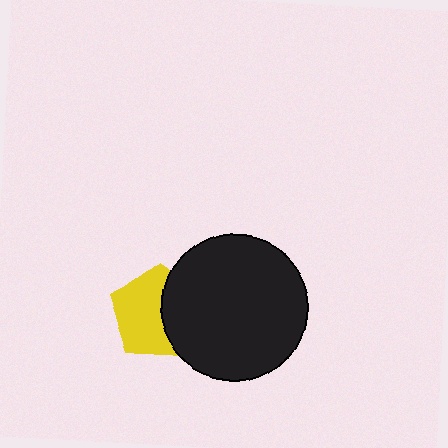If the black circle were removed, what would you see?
You would see the complete yellow pentagon.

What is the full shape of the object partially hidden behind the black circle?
The partially hidden object is a yellow pentagon.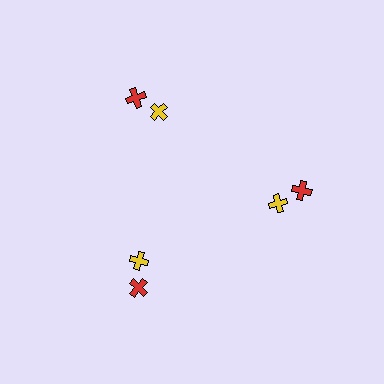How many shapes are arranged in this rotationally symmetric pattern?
There are 6 shapes, arranged in 3 groups of 2.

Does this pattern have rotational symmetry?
Yes, this pattern has 3-fold rotational symmetry. It looks the same after rotating 120 degrees around the center.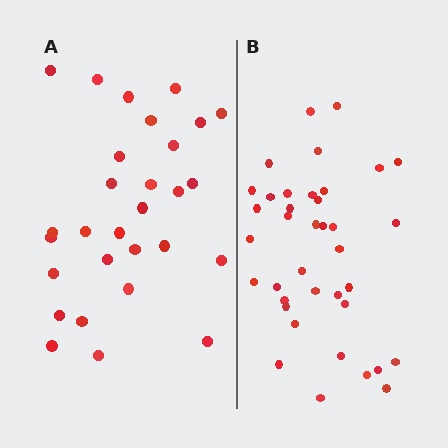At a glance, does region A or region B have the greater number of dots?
Region B (the right region) has more dots.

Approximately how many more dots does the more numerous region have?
Region B has roughly 8 or so more dots than region A.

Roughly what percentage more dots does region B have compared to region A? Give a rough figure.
About 30% more.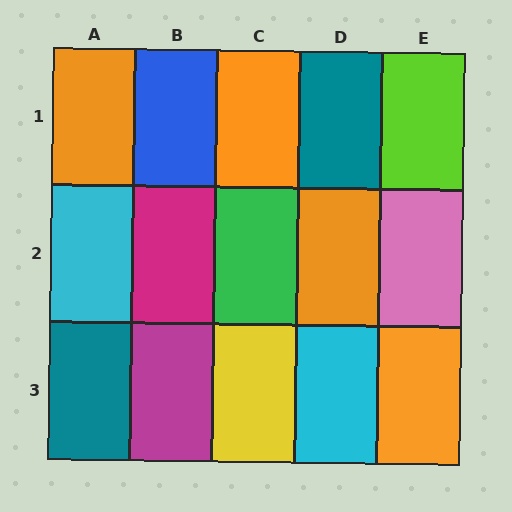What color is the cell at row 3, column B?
Magenta.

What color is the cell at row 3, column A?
Teal.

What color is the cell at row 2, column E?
Pink.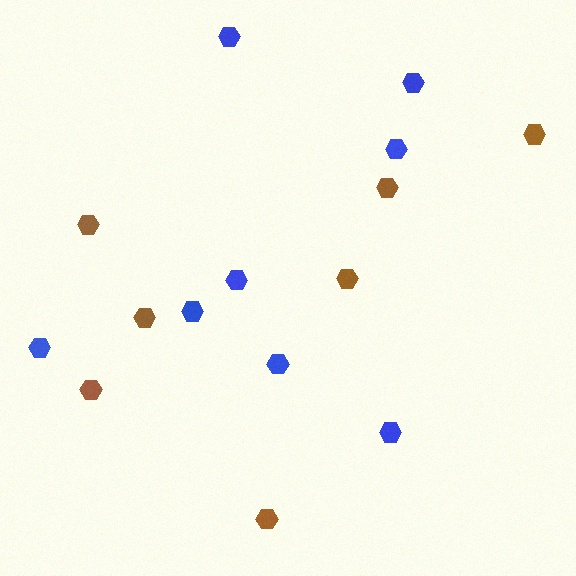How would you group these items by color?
There are 2 groups: one group of brown hexagons (7) and one group of blue hexagons (8).